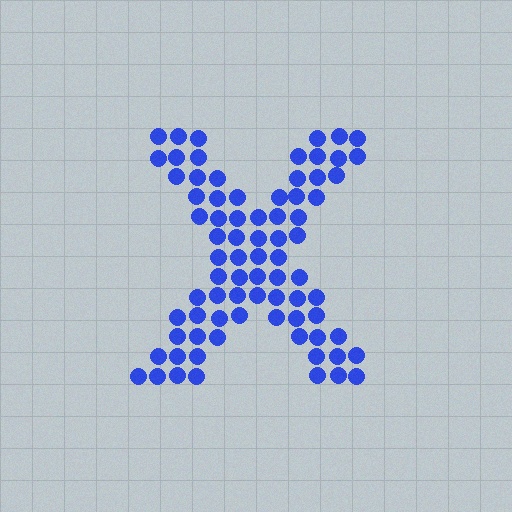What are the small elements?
The small elements are circles.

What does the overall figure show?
The overall figure shows the letter X.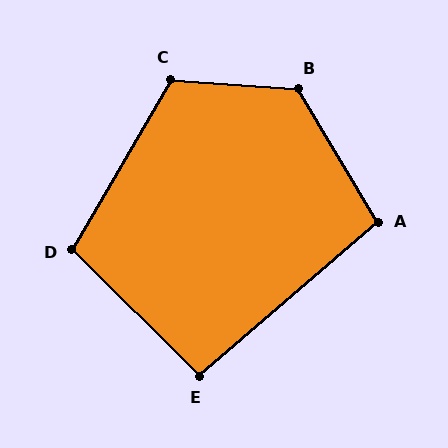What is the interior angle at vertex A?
Approximately 100 degrees (obtuse).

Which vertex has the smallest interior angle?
E, at approximately 94 degrees.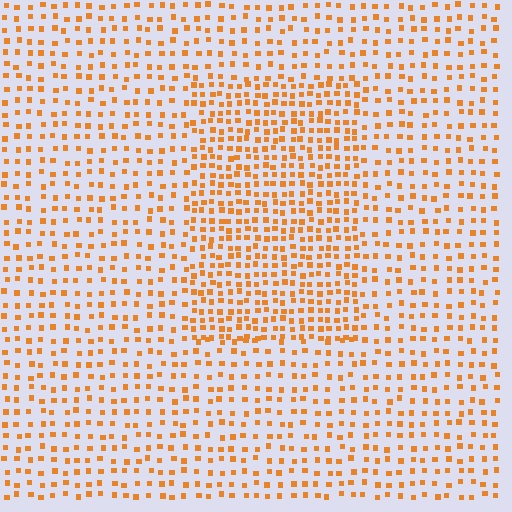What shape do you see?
I see a rectangle.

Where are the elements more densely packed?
The elements are more densely packed inside the rectangle boundary.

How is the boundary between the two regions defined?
The boundary is defined by a change in element density (approximately 1.8x ratio). All elements are the same color, size, and shape.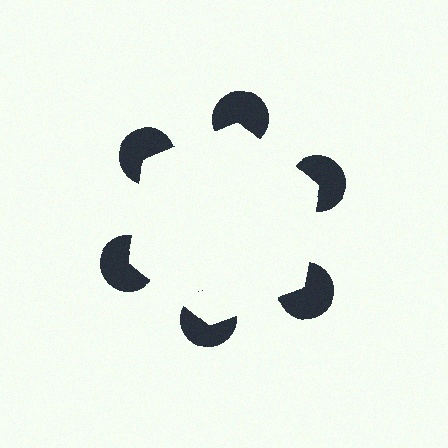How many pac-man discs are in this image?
There are 6 — one at each vertex of the illusory hexagon.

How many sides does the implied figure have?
6 sides.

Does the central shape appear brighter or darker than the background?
It typically appears slightly brighter than the background, even though no actual brightness change is drawn.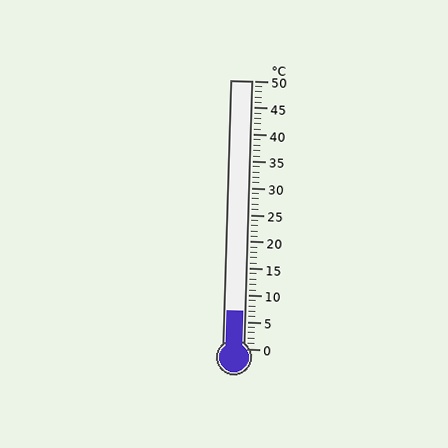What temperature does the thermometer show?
The thermometer shows approximately 7°C.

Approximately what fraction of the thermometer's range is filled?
The thermometer is filled to approximately 15% of its range.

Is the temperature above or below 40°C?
The temperature is below 40°C.